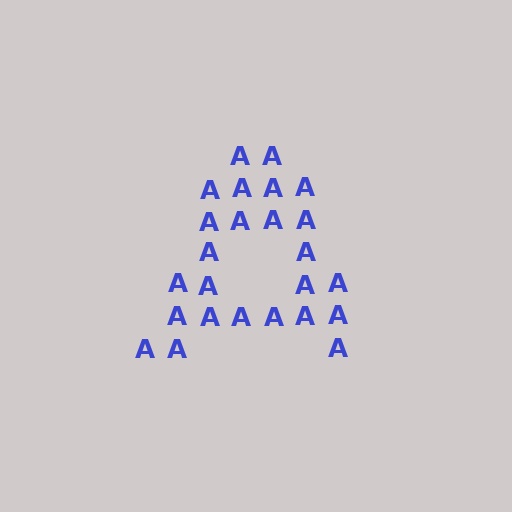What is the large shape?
The large shape is the letter A.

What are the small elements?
The small elements are letter A's.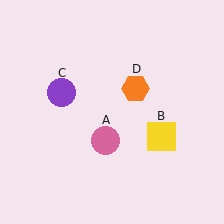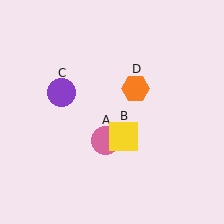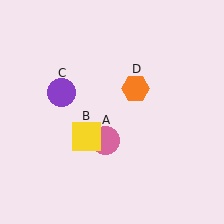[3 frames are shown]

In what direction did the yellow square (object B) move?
The yellow square (object B) moved left.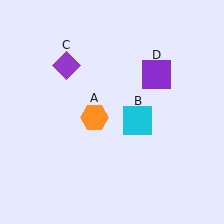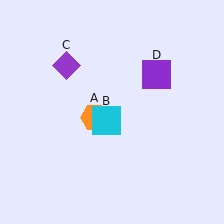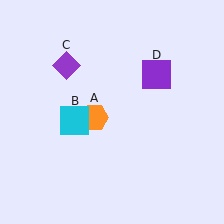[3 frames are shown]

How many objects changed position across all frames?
1 object changed position: cyan square (object B).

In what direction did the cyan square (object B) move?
The cyan square (object B) moved left.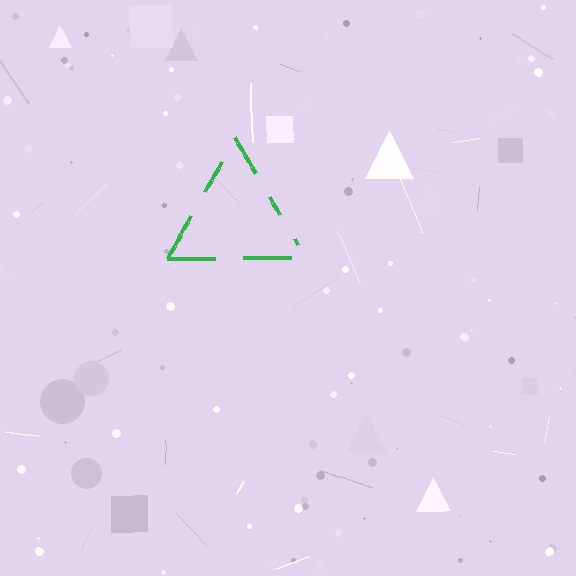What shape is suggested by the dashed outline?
The dashed outline suggests a triangle.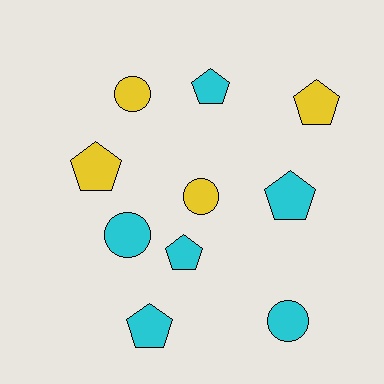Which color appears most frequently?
Cyan, with 6 objects.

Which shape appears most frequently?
Pentagon, with 6 objects.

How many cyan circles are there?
There are 2 cyan circles.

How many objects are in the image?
There are 10 objects.